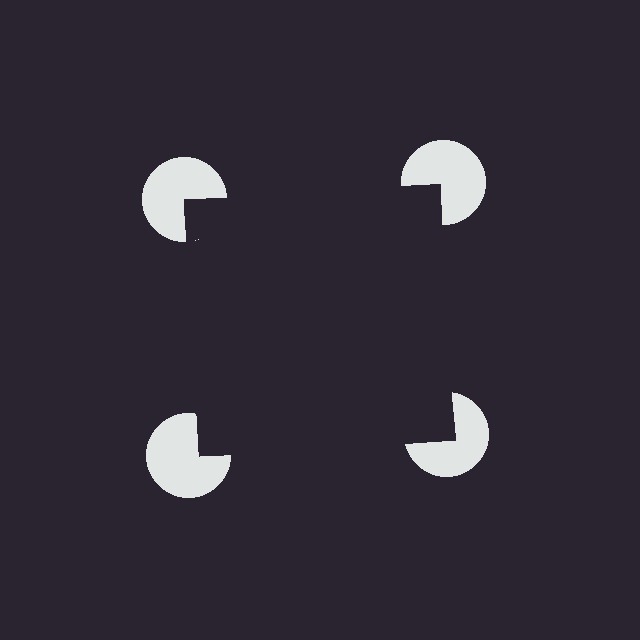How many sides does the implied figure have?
4 sides.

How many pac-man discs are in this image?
There are 4 — one at each vertex of the illusory square.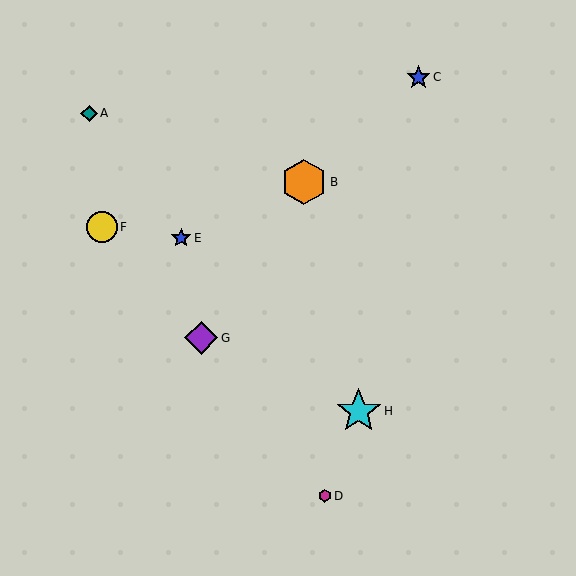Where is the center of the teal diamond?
The center of the teal diamond is at (89, 113).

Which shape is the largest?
The orange hexagon (labeled B) is the largest.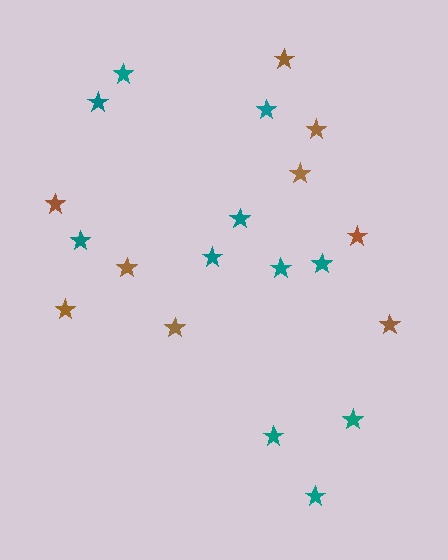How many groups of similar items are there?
There are 2 groups: one group of teal stars (11) and one group of brown stars (9).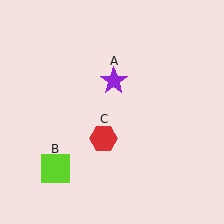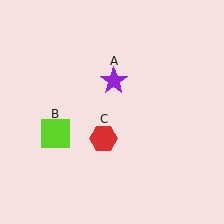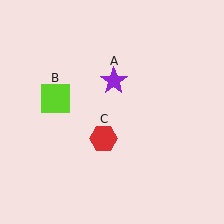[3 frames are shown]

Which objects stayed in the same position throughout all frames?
Purple star (object A) and red hexagon (object C) remained stationary.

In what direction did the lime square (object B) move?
The lime square (object B) moved up.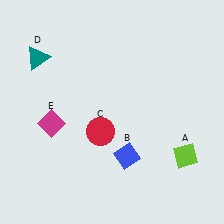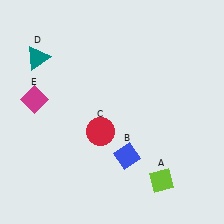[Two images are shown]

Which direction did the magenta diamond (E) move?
The magenta diamond (E) moved up.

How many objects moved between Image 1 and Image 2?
2 objects moved between the two images.